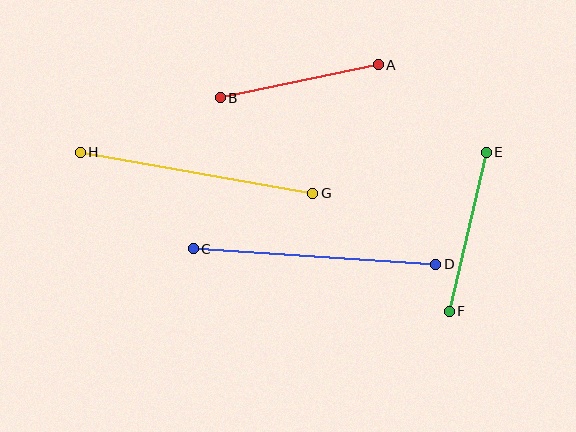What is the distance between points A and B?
The distance is approximately 161 pixels.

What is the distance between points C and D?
The distance is approximately 243 pixels.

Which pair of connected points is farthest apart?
Points C and D are farthest apart.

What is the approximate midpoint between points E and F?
The midpoint is at approximately (468, 232) pixels.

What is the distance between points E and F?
The distance is approximately 163 pixels.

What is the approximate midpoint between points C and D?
The midpoint is at approximately (314, 256) pixels.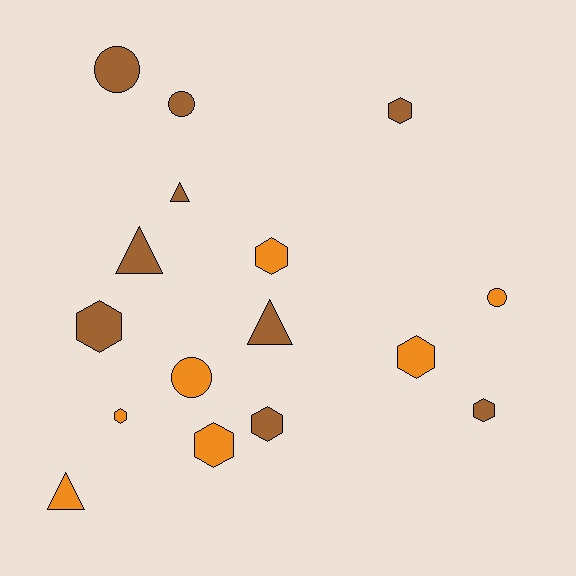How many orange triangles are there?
There is 1 orange triangle.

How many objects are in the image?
There are 16 objects.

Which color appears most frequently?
Brown, with 9 objects.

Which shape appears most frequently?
Hexagon, with 8 objects.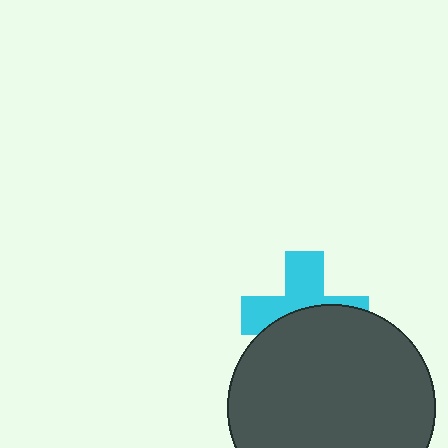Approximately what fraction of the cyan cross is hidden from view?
Roughly 52% of the cyan cross is hidden behind the dark gray circle.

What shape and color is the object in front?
The object in front is a dark gray circle.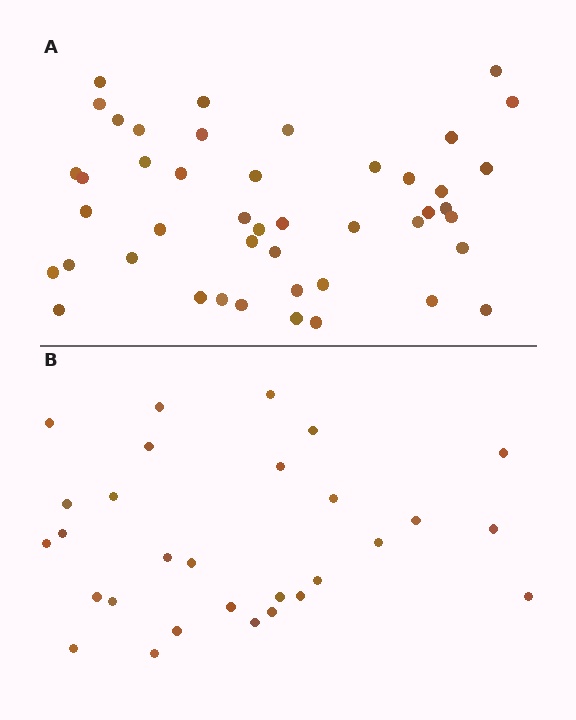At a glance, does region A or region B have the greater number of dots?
Region A (the top region) has more dots.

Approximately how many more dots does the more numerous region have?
Region A has approximately 15 more dots than region B.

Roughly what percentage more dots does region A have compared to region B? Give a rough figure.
About 55% more.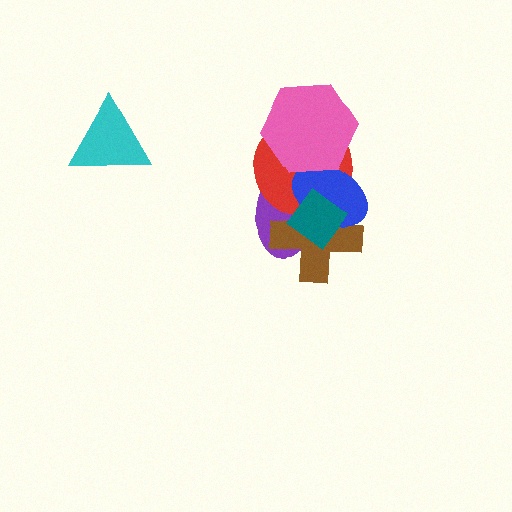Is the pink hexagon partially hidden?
No, no other shape covers it.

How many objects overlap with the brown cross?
4 objects overlap with the brown cross.